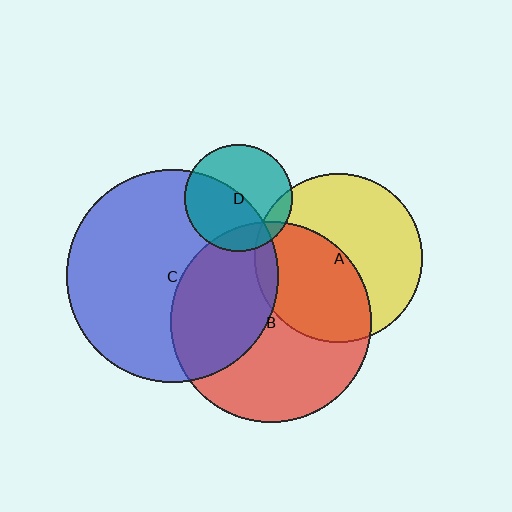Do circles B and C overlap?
Yes.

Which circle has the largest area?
Circle C (blue).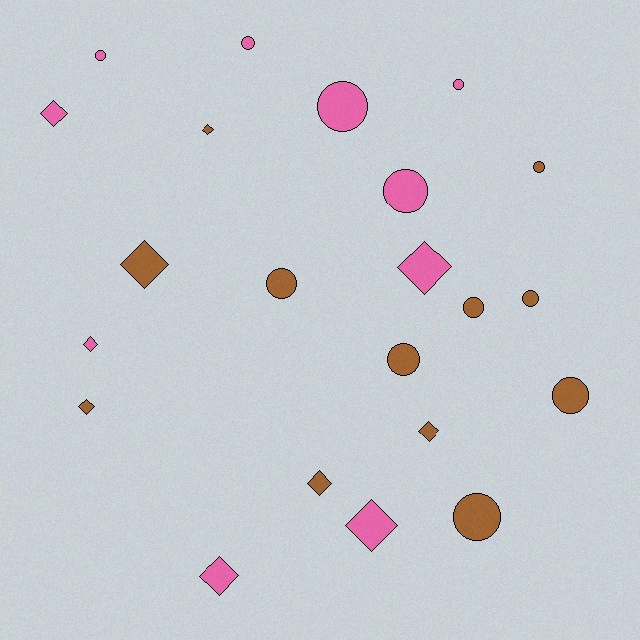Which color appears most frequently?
Brown, with 12 objects.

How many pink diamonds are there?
There are 5 pink diamonds.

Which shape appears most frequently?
Circle, with 12 objects.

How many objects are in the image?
There are 22 objects.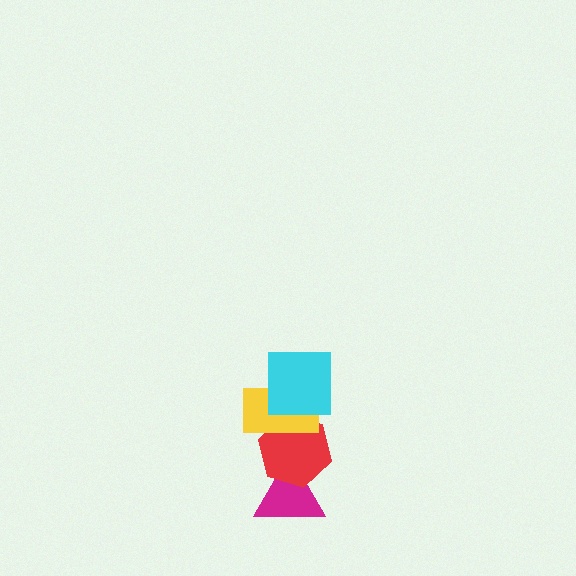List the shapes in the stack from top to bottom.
From top to bottom: the cyan square, the yellow rectangle, the red hexagon, the magenta triangle.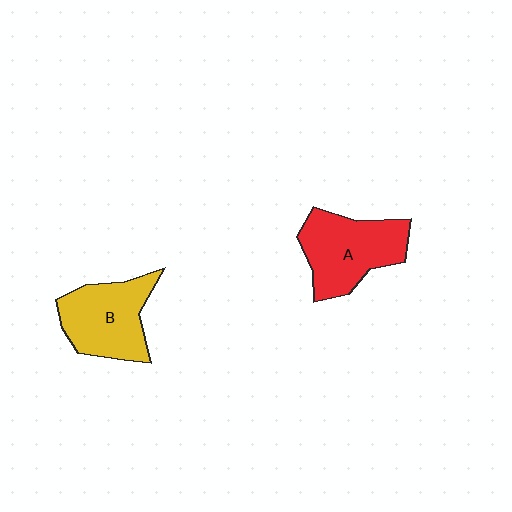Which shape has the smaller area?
Shape B (yellow).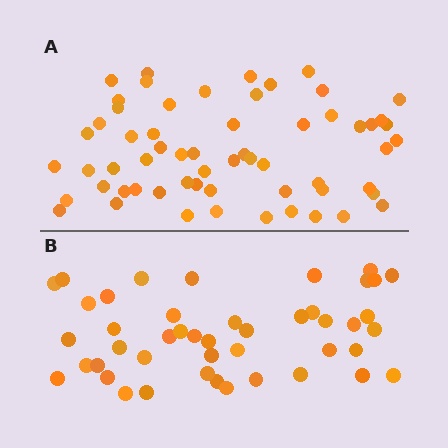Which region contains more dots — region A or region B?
Region A (the top region) has more dots.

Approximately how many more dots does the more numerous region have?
Region A has approximately 15 more dots than region B.